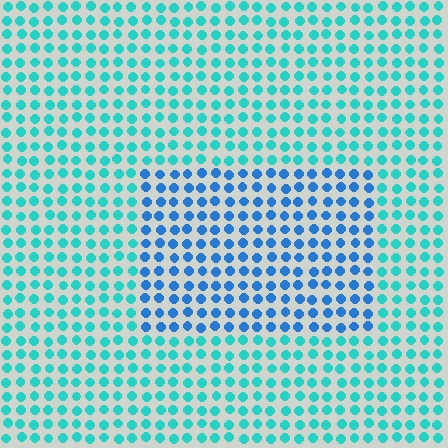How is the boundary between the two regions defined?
The boundary is defined purely by a slight shift in hue (about 36 degrees). Spacing, size, and orientation are identical on both sides.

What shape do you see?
I see a rectangle.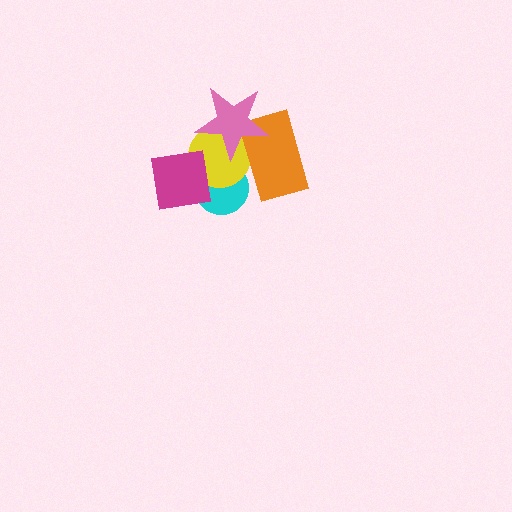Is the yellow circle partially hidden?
Yes, it is partially covered by another shape.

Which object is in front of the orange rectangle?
The pink star is in front of the orange rectangle.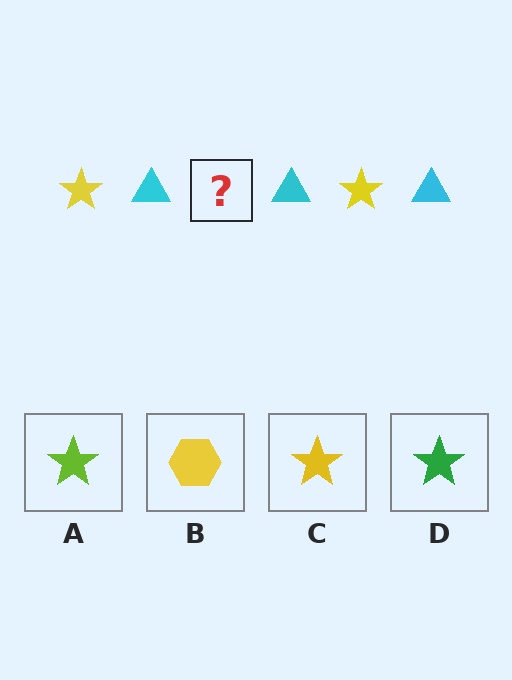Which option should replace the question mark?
Option C.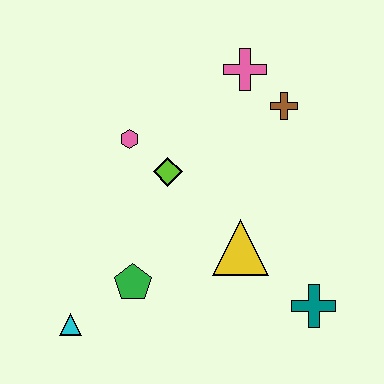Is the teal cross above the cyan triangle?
Yes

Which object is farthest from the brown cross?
The cyan triangle is farthest from the brown cross.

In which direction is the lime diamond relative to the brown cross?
The lime diamond is to the left of the brown cross.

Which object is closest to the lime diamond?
The pink hexagon is closest to the lime diamond.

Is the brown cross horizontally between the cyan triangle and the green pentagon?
No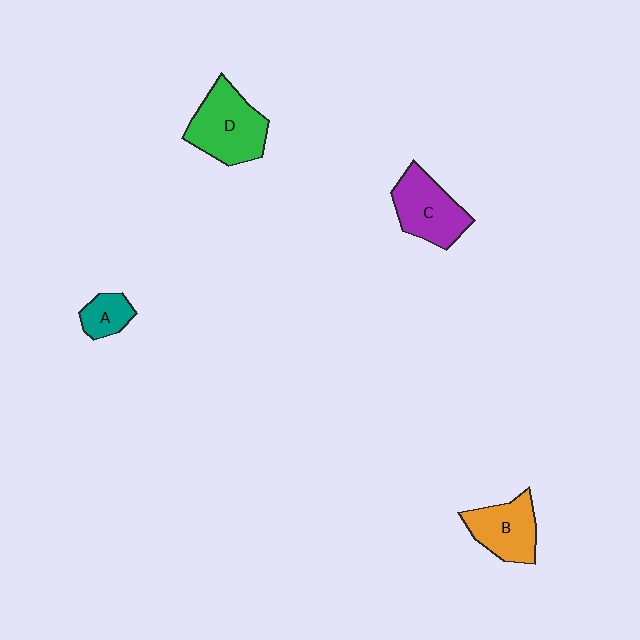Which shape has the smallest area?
Shape A (teal).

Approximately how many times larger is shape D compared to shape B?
Approximately 1.3 times.